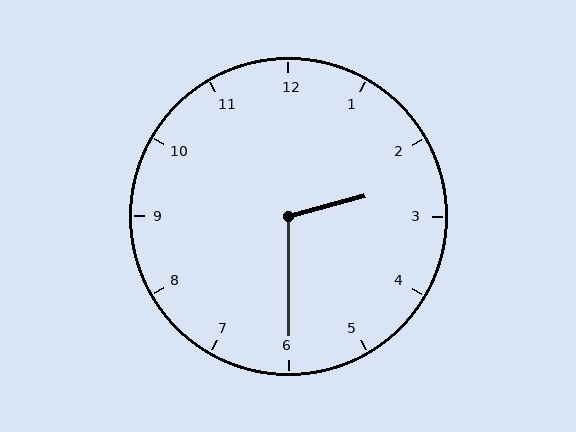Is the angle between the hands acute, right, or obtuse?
It is obtuse.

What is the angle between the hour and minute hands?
Approximately 105 degrees.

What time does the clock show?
2:30.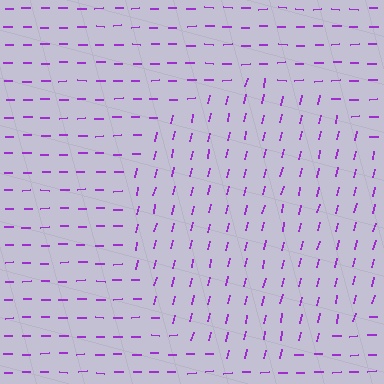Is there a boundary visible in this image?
Yes, there is a texture boundary formed by a change in line orientation.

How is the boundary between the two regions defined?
The boundary is defined purely by a change in line orientation (approximately 76 degrees difference). All lines are the same color and thickness.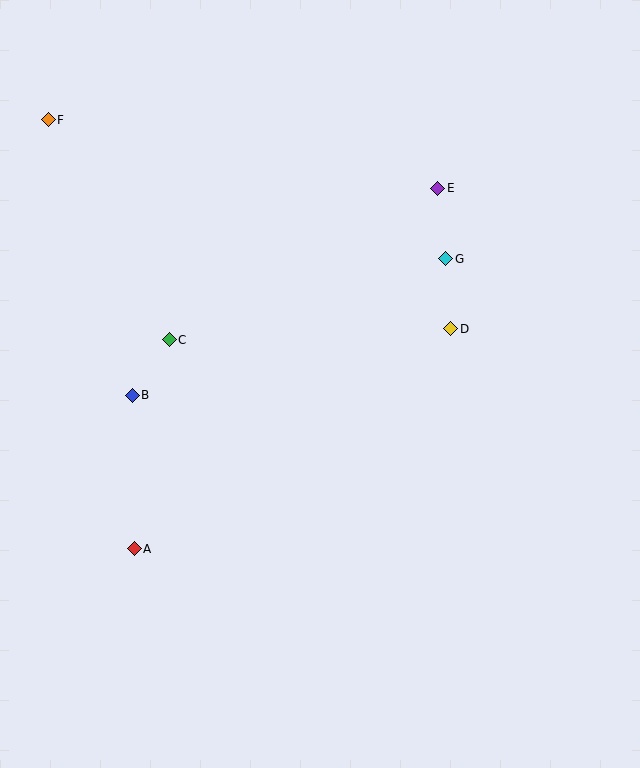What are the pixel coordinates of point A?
Point A is at (134, 549).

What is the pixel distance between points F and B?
The distance between F and B is 287 pixels.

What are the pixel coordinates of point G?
Point G is at (446, 259).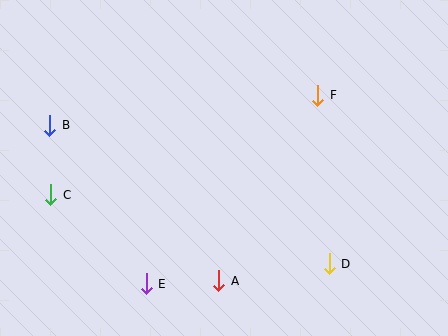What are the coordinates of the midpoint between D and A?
The midpoint between D and A is at (274, 272).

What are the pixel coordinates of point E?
Point E is at (146, 284).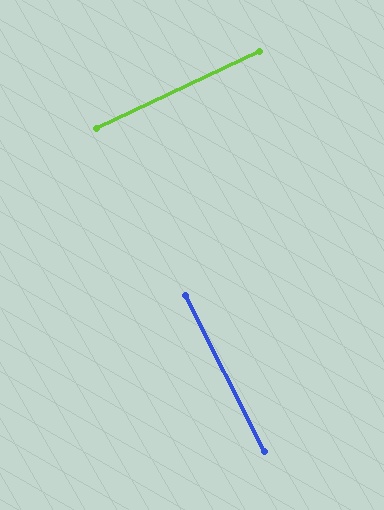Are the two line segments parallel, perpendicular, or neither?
Perpendicular — they meet at approximately 88°.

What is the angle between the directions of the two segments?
Approximately 88 degrees.